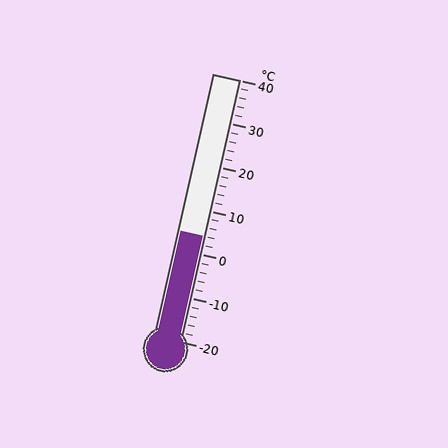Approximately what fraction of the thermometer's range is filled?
The thermometer is filled to approximately 40% of its range.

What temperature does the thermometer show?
The thermometer shows approximately 4°C.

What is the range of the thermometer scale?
The thermometer scale ranges from -20°C to 40°C.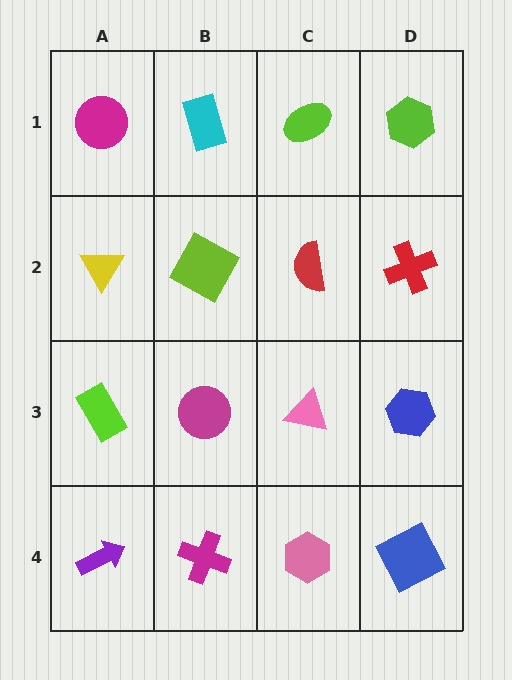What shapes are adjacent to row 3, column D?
A red cross (row 2, column D), a blue square (row 4, column D), a pink triangle (row 3, column C).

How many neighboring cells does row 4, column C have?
3.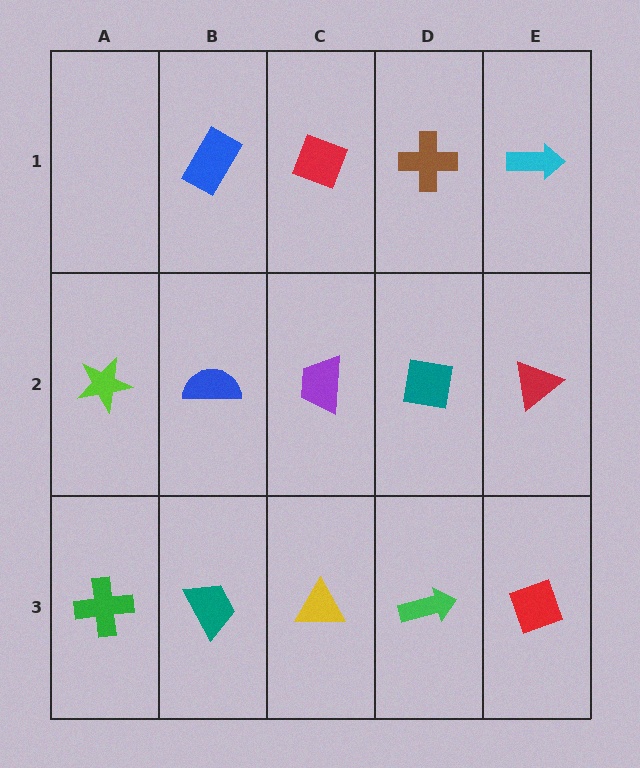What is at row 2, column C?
A purple trapezoid.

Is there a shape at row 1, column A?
No, that cell is empty.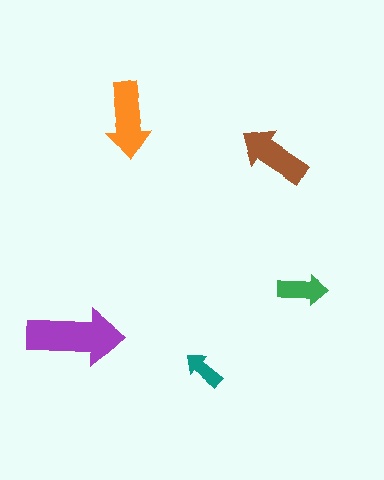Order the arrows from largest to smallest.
the purple one, the orange one, the brown one, the green one, the teal one.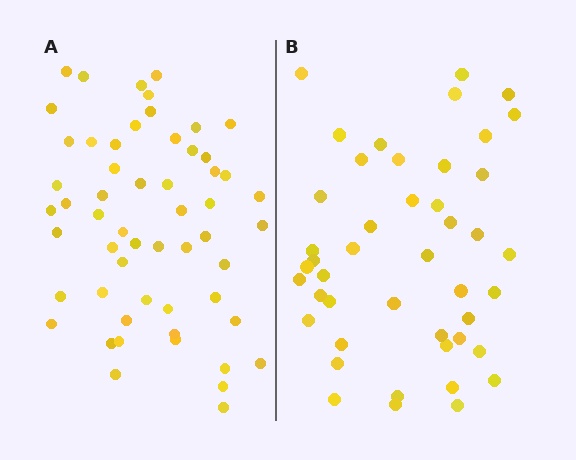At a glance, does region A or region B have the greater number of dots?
Region A (the left region) has more dots.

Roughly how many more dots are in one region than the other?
Region A has roughly 12 or so more dots than region B.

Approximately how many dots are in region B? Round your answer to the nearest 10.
About 40 dots. (The exact count is 45, which rounds to 40.)